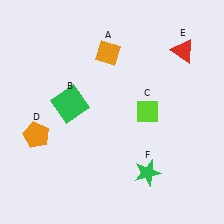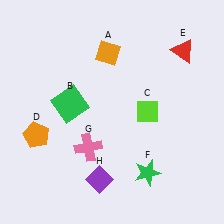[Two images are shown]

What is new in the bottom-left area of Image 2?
A pink cross (G) was added in the bottom-left area of Image 2.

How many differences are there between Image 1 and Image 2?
There are 2 differences between the two images.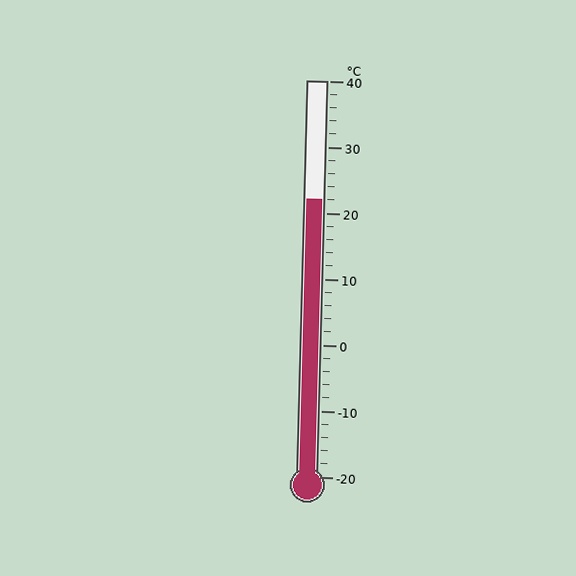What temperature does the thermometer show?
The thermometer shows approximately 22°C.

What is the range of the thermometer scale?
The thermometer scale ranges from -20°C to 40°C.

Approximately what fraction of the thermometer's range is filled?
The thermometer is filled to approximately 70% of its range.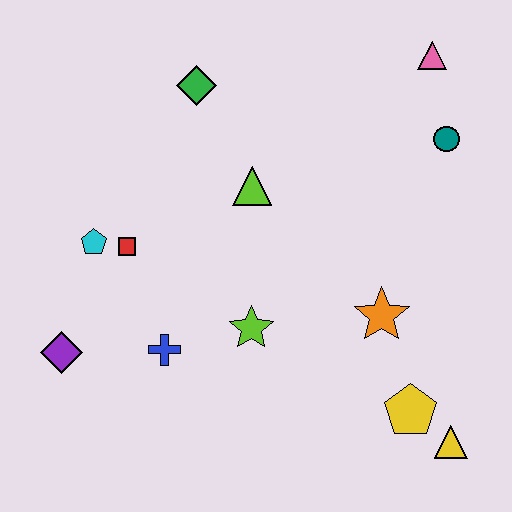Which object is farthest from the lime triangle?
The yellow triangle is farthest from the lime triangle.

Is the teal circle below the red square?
No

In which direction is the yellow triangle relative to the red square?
The yellow triangle is to the right of the red square.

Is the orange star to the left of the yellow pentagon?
Yes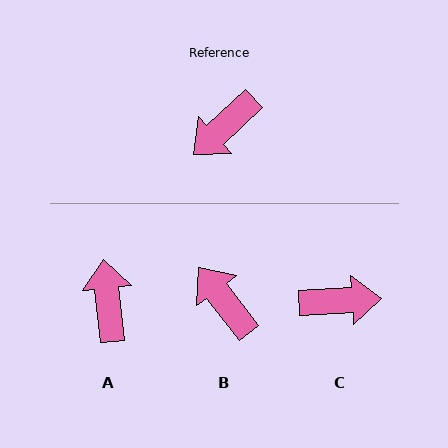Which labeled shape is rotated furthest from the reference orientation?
C, about 140 degrees away.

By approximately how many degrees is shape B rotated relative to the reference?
Approximately 95 degrees clockwise.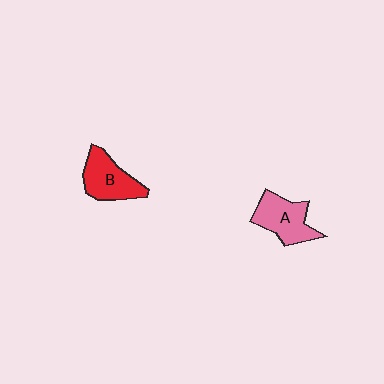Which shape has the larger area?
Shape A (pink).